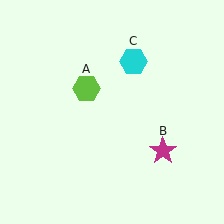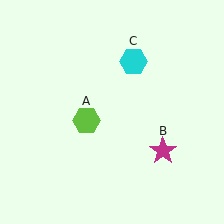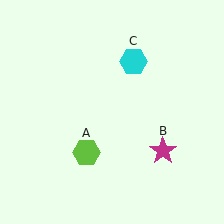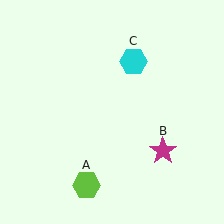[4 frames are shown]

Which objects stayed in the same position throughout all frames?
Magenta star (object B) and cyan hexagon (object C) remained stationary.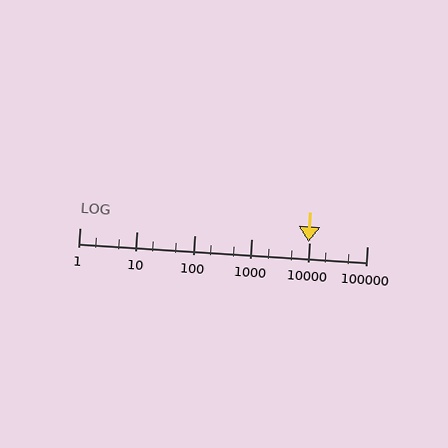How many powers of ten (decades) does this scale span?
The scale spans 5 decades, from 1 to 100000.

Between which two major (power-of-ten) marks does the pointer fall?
The pointer is between 1000 and 10000.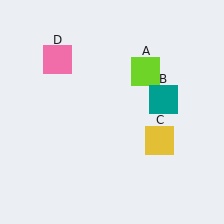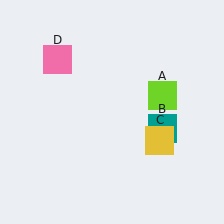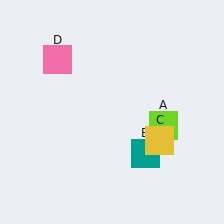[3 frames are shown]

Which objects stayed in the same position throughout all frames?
Yellow square (object C) and pink square (object D) remained stationary.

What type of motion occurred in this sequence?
The lime square (object A), teal square (object B) rotated clockwise around the center of the scene.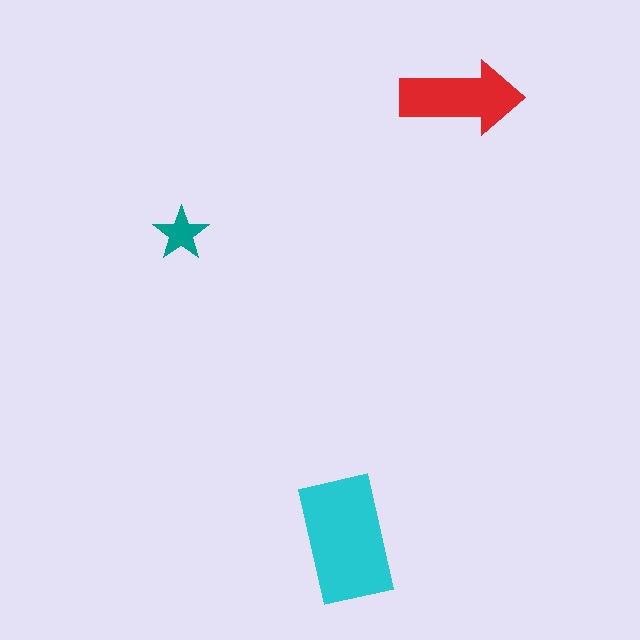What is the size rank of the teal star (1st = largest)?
3rd.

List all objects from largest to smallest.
The cyan rectangle, the red arrow, the teal star.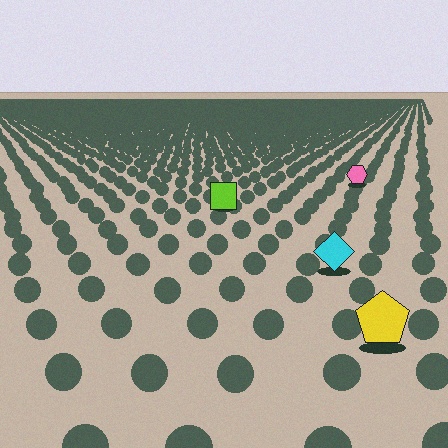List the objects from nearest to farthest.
From nearest to farthest: the yellow pentagon, the cyan diamond, the lime square, the pink hexagon.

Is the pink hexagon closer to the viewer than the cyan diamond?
No. The cyan diamond is closer — you can tell from the texture gradient: the ground texture is coarser near it.